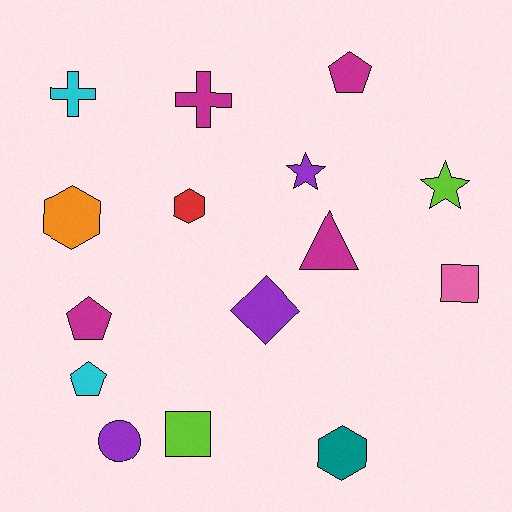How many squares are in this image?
There are 2 squares.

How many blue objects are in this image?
There are no blue objects.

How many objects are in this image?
There are 15 objects.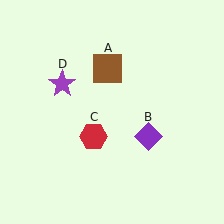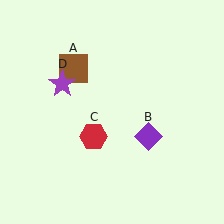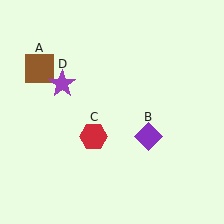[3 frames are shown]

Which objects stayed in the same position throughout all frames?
Purple diamond (object B) and red hexagon (object C) and purple star (object D) remained stationary.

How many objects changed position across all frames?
1 object changed position: brown square (object A).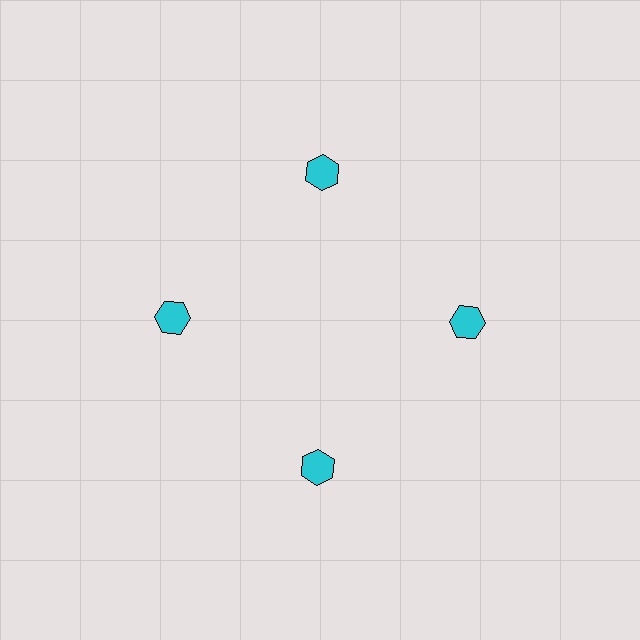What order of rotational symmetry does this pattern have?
This pattern has 4-fold rotational symmetry.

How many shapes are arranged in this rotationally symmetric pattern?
There are 4 shapes, arranged in 4 groups of 1.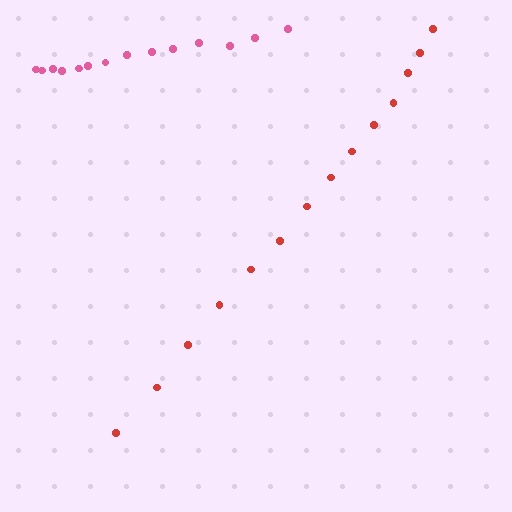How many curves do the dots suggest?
There are 2 distinct paths.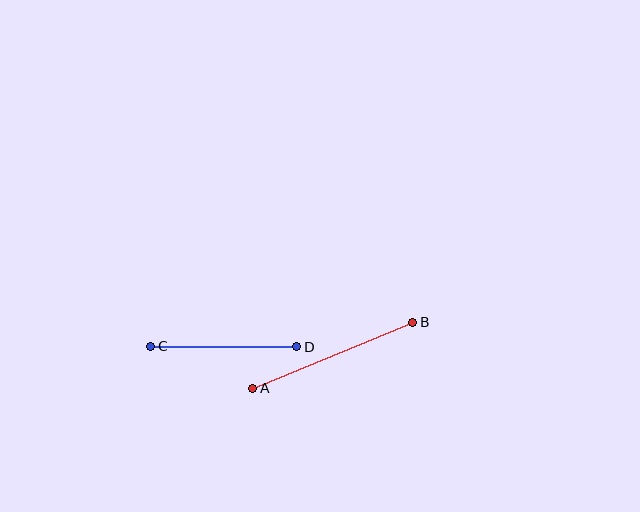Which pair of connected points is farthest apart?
Points A and B are farthest apart.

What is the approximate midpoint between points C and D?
The midpoint is at approximately (224, 347) pixels.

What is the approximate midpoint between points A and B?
The midpoint is at approximately (333, 355) pixels.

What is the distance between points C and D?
The distance is approximately 146 pixels.